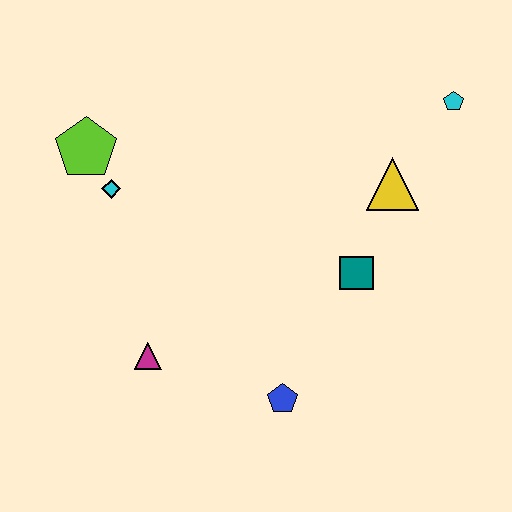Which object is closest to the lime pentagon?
The cyan diamond is closest to the lime pentagon.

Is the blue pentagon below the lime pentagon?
Yes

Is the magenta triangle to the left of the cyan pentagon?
Yes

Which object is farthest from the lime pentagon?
The cyan pentagon is farthest from the lime pentagon.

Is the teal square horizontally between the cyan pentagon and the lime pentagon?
Yes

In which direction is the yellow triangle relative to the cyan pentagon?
The yellow triangle is below the cyan pentagon.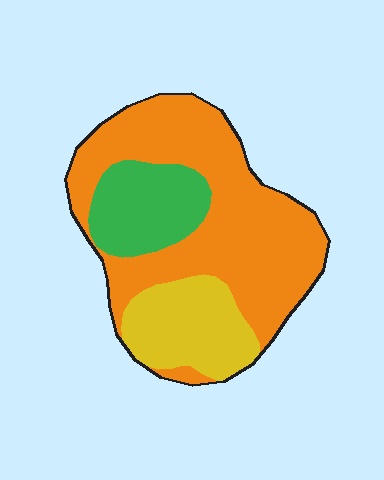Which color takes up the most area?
Orange, at roughly 60%.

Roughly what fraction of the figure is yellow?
Yellow takes up about one fifth (1/5) of the figure.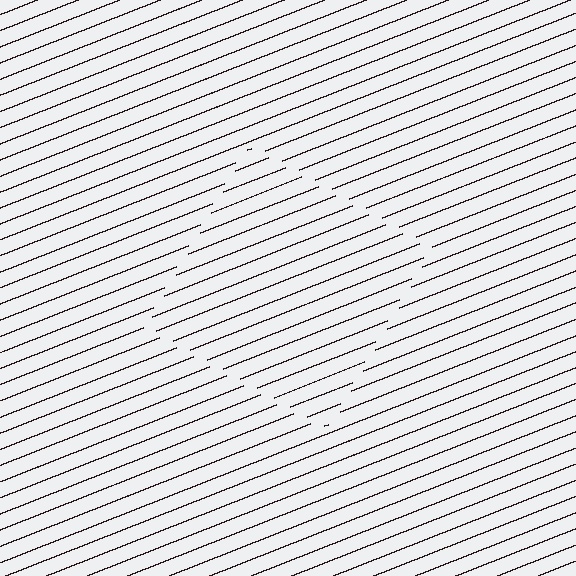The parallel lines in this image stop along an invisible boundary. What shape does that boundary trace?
An illusory square. The interior of the shape contains the same grating, shifted by half a period — the contour is defined by the phase discontinuity where line-ends from the inner and outer gratings abut.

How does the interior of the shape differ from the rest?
The interior of the shape contains the same grating, shifted by half a period — the contour is defined by the phase discontinuity where line-ends from the inner and outer gratings abut.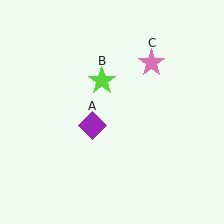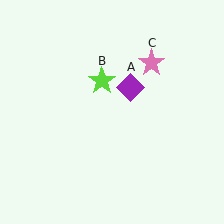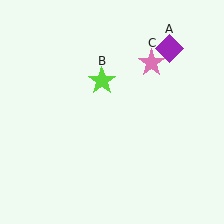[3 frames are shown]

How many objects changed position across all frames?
1 object changed position: purple diamond (object A).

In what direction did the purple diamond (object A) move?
The purple diamond (object A) moved up and to the right.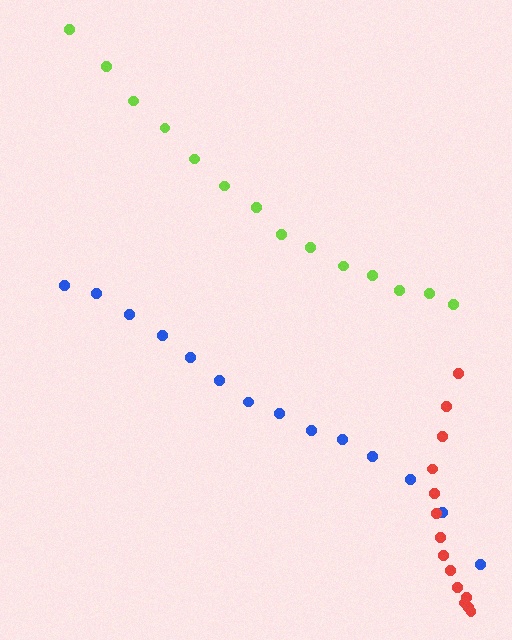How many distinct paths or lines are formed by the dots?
There are 3 distinct paths.